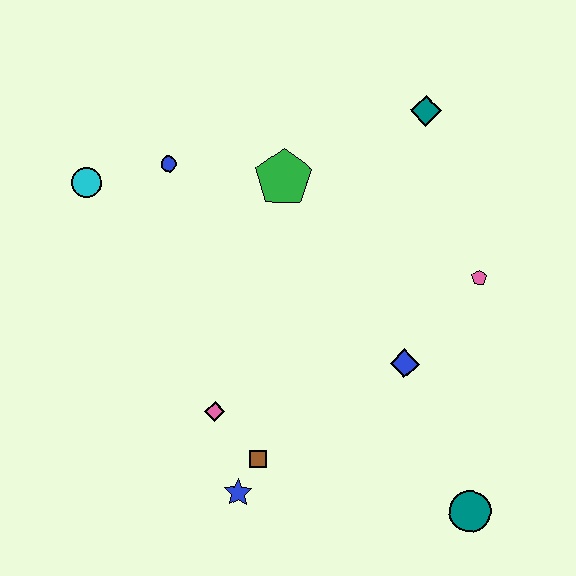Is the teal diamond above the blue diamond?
Yes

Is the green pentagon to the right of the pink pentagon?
No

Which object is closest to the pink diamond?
The brown square is closest to the pink diamond.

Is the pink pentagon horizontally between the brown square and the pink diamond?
No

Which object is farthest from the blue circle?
The teal circle is farthest from the blue circle.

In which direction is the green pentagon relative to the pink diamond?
The green pentagon is above the pink diamond.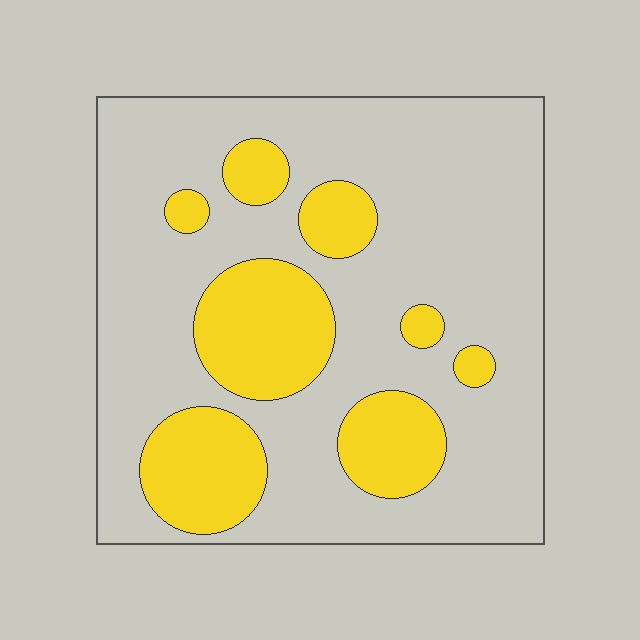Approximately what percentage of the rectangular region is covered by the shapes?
Approximately 25%.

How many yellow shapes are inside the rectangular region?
8.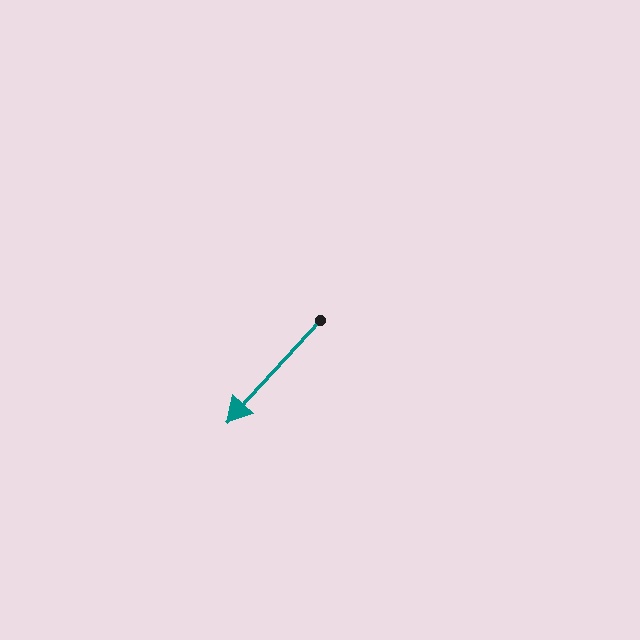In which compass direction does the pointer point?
Southwest.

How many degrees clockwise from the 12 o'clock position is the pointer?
Approximately 223 degrees.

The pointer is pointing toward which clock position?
Roughly 7 o'clock.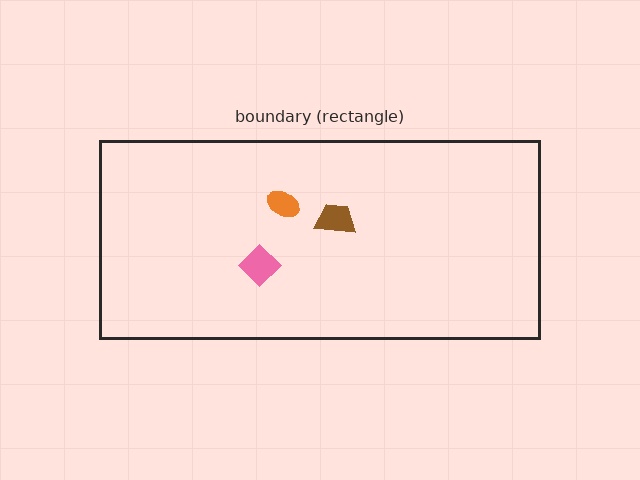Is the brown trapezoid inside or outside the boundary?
Inside.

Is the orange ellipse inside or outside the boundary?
Inside.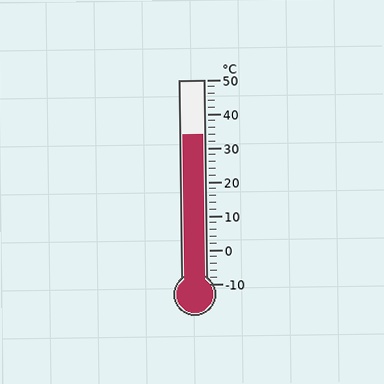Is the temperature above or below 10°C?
The temperature is above 10°C.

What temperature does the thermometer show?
The thermometer shows approximately 34°C.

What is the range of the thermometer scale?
The thermometer scale ranges from -10°C to 50°C.